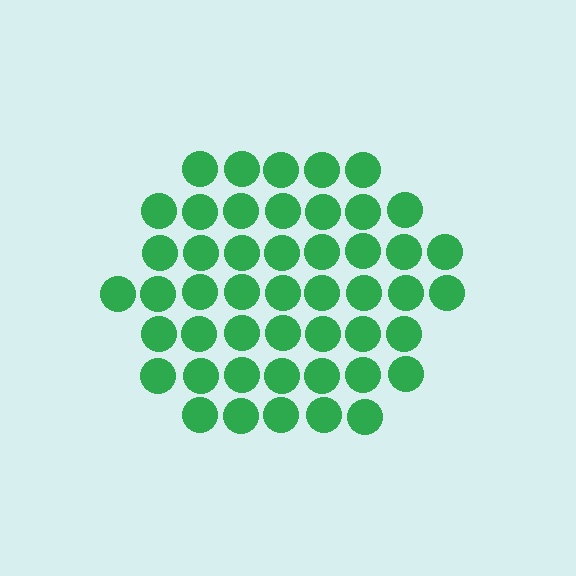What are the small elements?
The small elements are circles.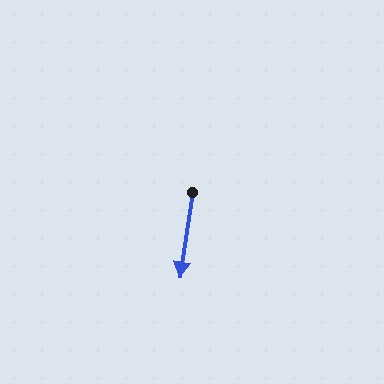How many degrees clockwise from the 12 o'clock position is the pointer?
Approximately 188 degrees.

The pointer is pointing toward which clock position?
Roughly 6 o'clock.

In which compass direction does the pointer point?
South.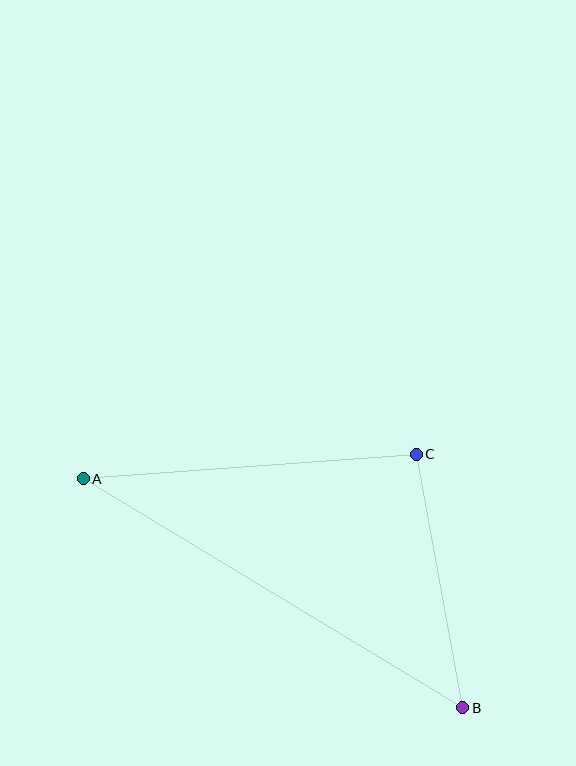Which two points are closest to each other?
Points B and C are closest to each other.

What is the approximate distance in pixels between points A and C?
The distance between A and C is approximately 334 pixels.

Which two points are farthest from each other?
Points A and B are farthest from each other.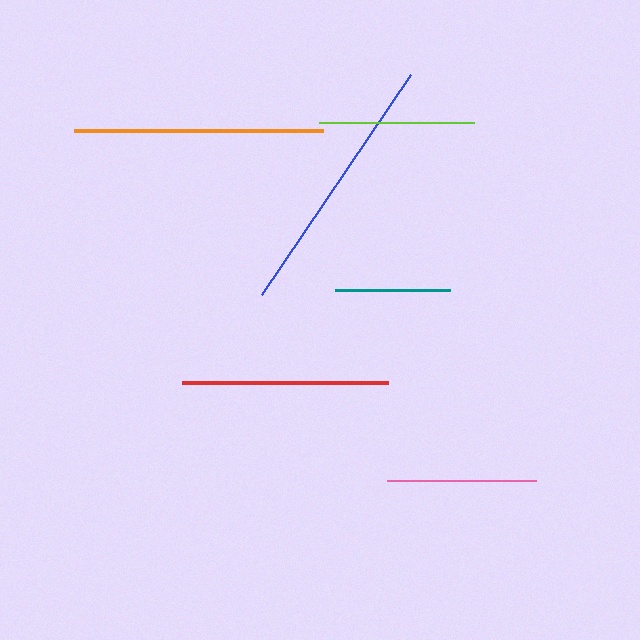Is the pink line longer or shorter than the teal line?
The pink line is longer than the teal line.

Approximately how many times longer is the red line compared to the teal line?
The red line is approximately 1.8 times the length of the teal line.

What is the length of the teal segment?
The teal segment is approximately 115 pixels long.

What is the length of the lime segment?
The lime segment is approximately 155 pixels long.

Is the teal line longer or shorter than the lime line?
The lime line is longer than the teal line.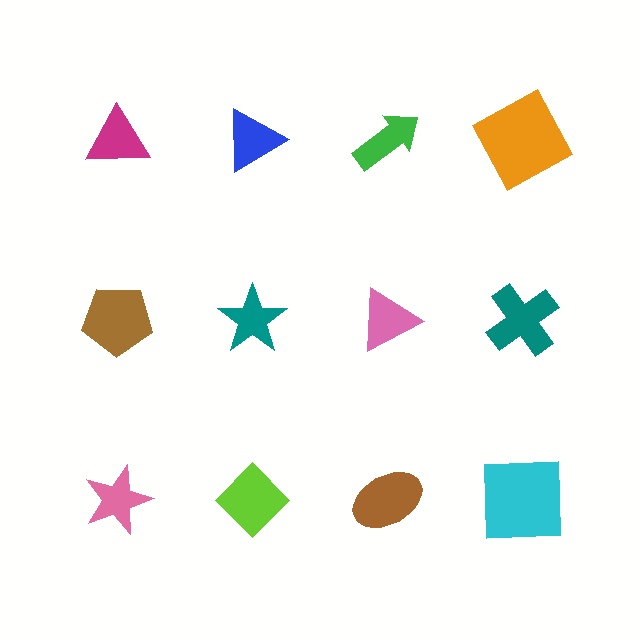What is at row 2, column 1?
A brown pentagon.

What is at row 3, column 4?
A cyan square.